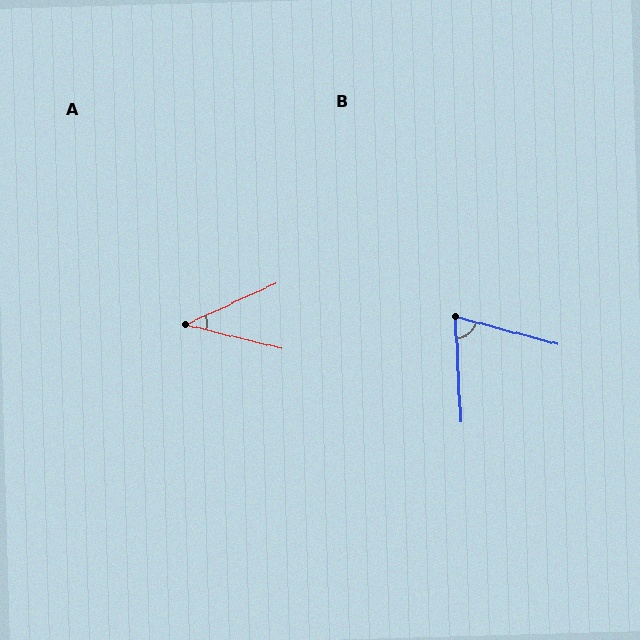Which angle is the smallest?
A, at approximately 38 degrees.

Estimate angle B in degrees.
Approximately 72 degrees.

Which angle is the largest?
B, at approximately 72 degrees.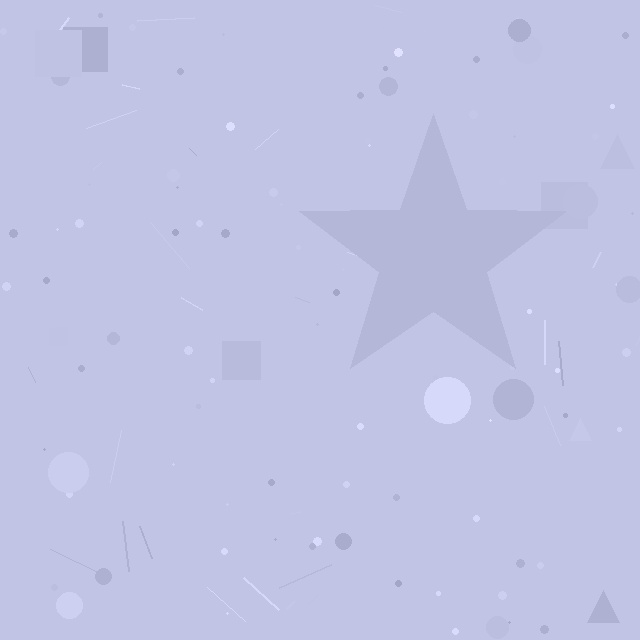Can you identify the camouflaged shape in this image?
The camouflaged shape is a star.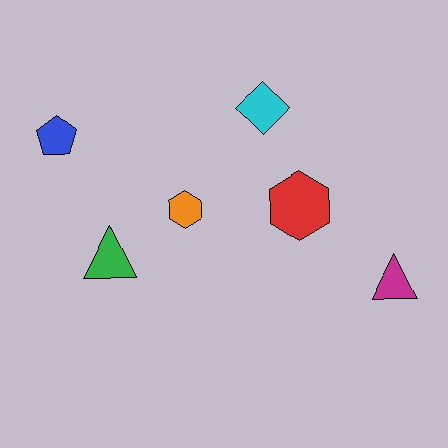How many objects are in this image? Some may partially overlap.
There are 6 objects.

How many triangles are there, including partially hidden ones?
There are 2 triangles.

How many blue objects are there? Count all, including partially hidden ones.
There is 1 blue object.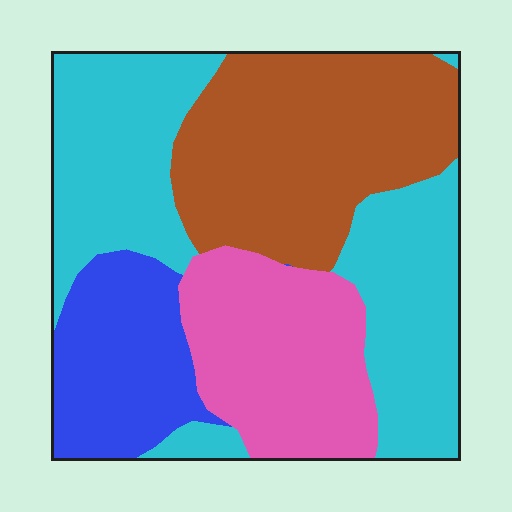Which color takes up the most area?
Cyan, at roughly 35%.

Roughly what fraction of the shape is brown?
Brown takes up about one quarter (1/4) of the shape.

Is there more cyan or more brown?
Cyan.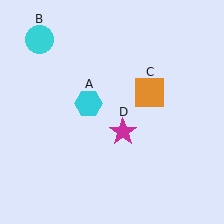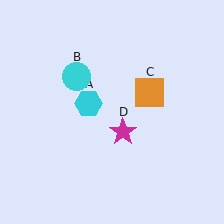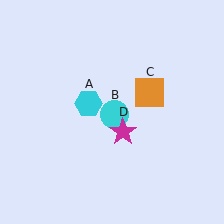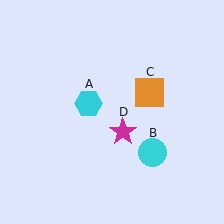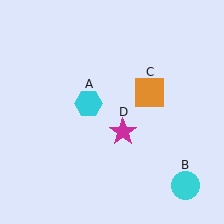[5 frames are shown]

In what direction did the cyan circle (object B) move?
The cyan circle (object B) moved down and to the right.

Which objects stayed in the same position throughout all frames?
Cyan hexagon (object A) and orange square (object C) and magenta star (object D) remained stationary.